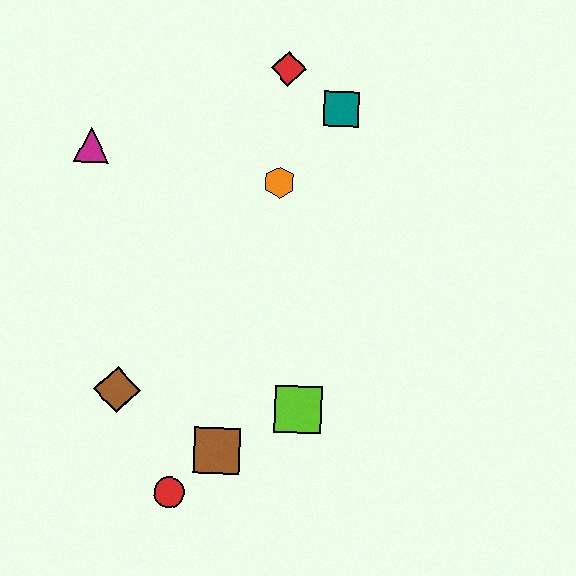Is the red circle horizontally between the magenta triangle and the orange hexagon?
Yes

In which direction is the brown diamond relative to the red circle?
The brown diamond is above the red circle.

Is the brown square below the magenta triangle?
Yes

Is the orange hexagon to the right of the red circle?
Yes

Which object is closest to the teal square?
The red diamond is closest to the teal square.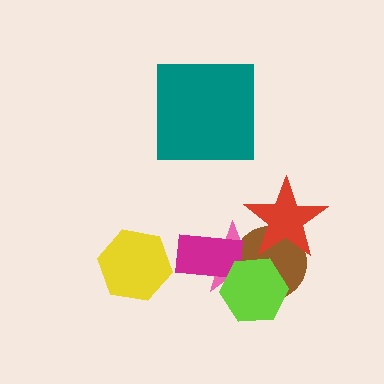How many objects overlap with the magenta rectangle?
3 objects overlap with the magenta rectangle.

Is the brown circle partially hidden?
Yes, it is partially covered by another shape.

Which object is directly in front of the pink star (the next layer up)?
The brown circle is directly in front of the pink star.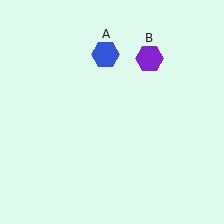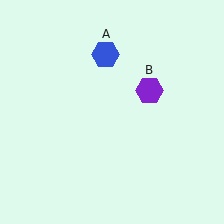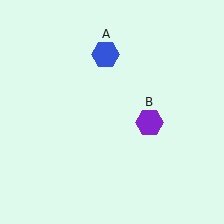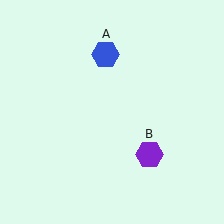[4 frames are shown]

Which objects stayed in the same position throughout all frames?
Blue hexagon (object A) remained stationary.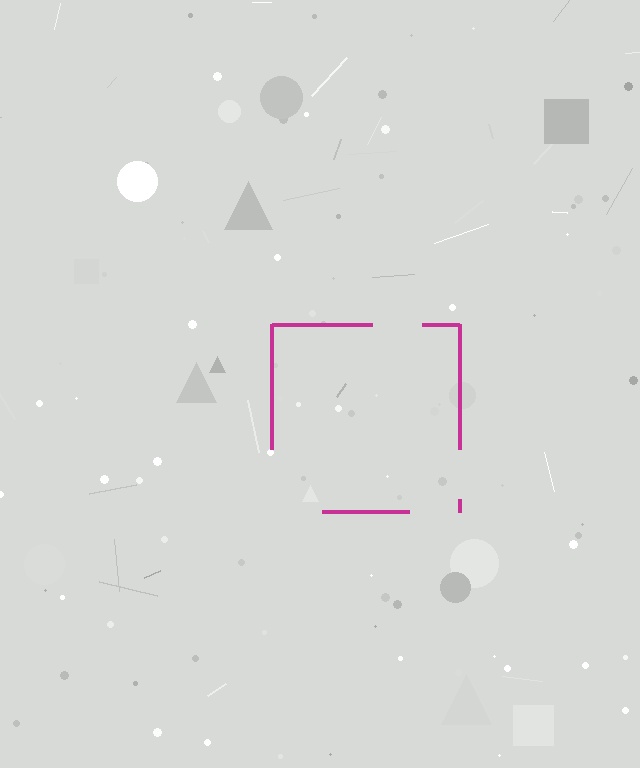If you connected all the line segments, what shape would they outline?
They would outline a square.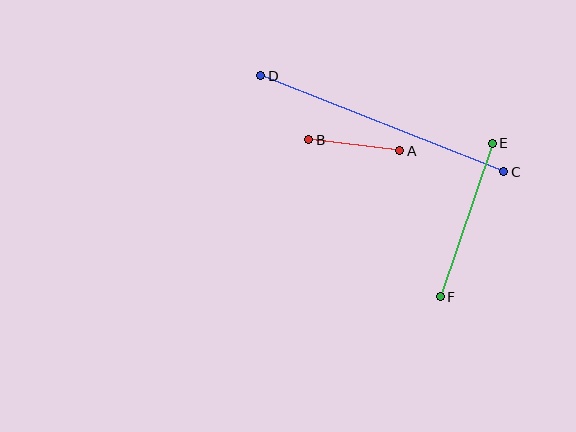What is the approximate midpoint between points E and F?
The midpoint is at approximately (466, 220) pixels.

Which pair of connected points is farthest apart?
Points C and D are farthest apart.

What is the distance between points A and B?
The distance is approximately 91 pixels.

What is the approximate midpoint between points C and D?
The midpoint is at approximately (382, 124) pixels.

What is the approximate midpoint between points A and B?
The midpoint is at approximately (354, 145) pixels.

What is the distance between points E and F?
The distance is approximately 162 pixels.